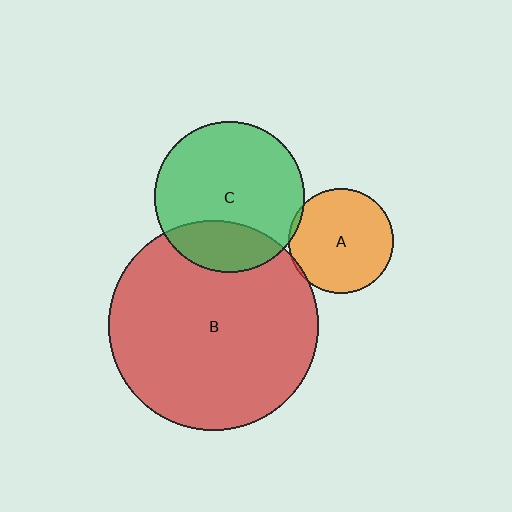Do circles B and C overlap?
Yes.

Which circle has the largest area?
Circle B (red).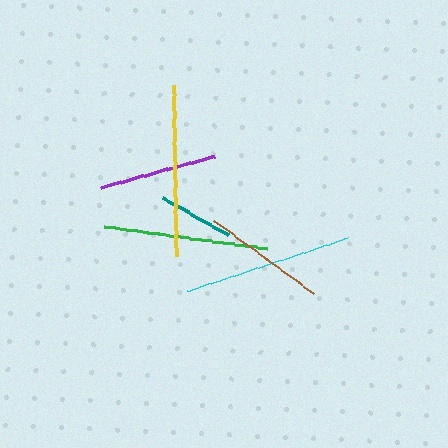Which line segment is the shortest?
The teal line is the shortest at approximately 75 pixels.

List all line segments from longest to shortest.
From longest to shortest: yellow, cyan, green, brown, purple, teal.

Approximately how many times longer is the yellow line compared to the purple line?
The yellow line is approximately 1.4 times the length of the purple line.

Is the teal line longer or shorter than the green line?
The green line is longer than the teal line.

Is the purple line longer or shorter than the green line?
The green line is longer than the purple line.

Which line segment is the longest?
The yellow line is the longest at approximately 171 pixels.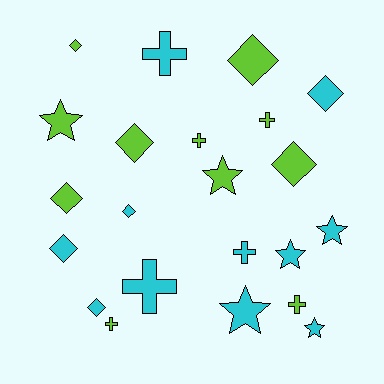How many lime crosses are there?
There are 4 lime crosses.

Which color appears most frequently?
Cyan, with 11 objects.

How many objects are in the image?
There are 22 objects.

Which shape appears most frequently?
Diamond, with 9 objects.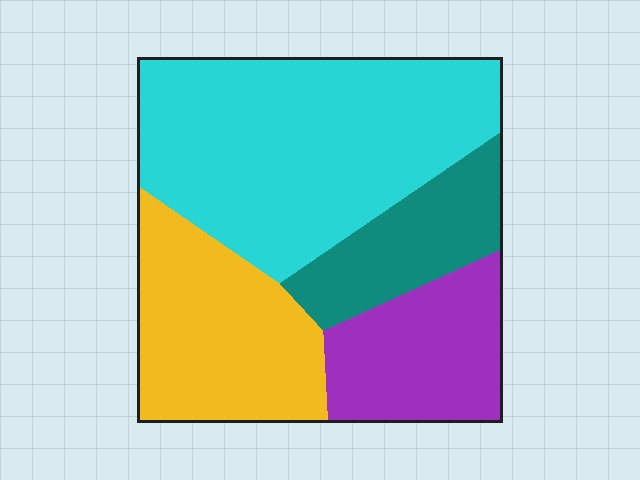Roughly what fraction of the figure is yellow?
Yellow covers 24% of the figure.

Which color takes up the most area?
Cyan, at roughly 45%.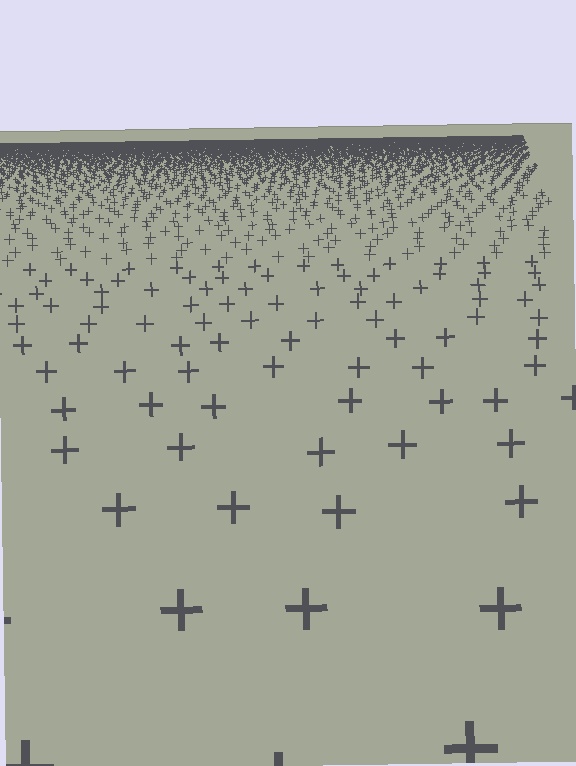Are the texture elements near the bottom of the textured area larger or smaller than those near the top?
Larger. Near the bottom, elements are closer to the viewer and appear at a bigger on-screen size.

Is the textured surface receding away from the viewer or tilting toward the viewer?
The surface is receding away from the viewer. Texture elements get smaller and denser toward the top.